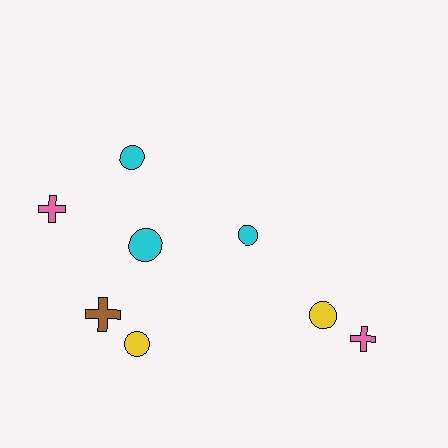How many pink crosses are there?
There are 2 pink crosses.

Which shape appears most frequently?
Circle, with 5 objects.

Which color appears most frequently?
Cyan, with 3 objects.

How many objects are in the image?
There are 8 objects.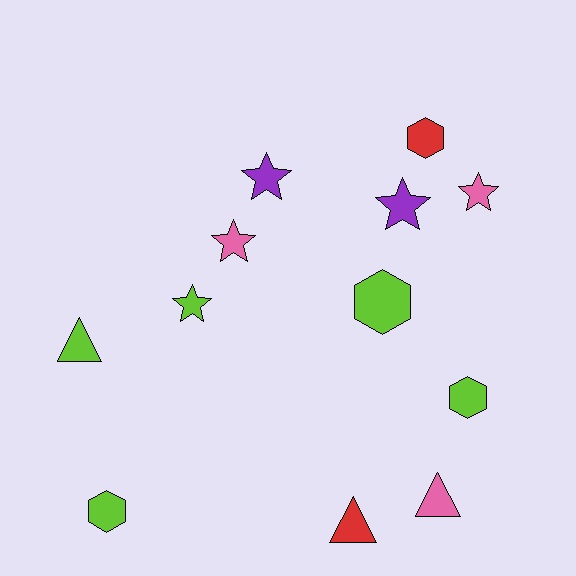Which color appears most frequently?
Lime, with 5 objects.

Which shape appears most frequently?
Star, with 5 objects.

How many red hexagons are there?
There is 1 red hexagon.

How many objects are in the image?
There are 12 objects.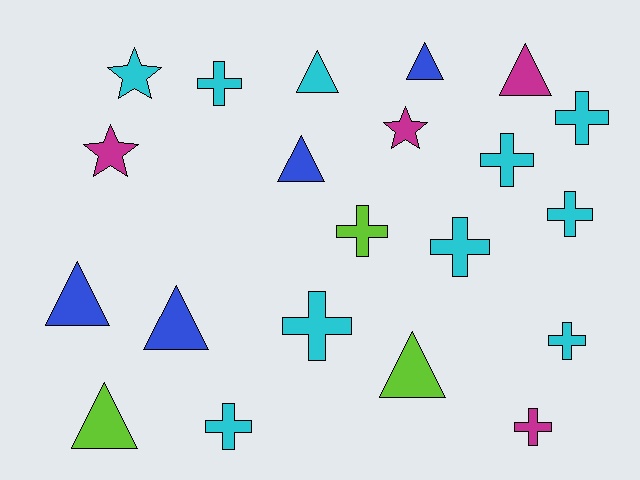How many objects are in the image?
There are 21 objects.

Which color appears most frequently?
Cyan, with 10 objects.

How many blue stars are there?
There are no blue stars.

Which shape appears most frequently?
Cross, with 10 objects.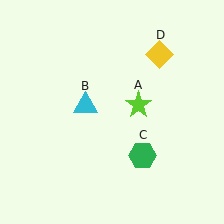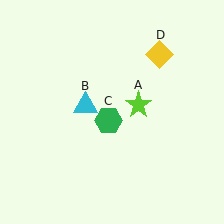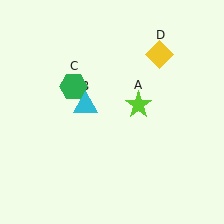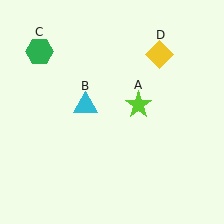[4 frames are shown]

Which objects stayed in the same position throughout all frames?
Lime star (object A) and cyan triangle (object B) and yellow diamond (object D) remained stationary.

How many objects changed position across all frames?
1 object changed position: green hexagon (object C).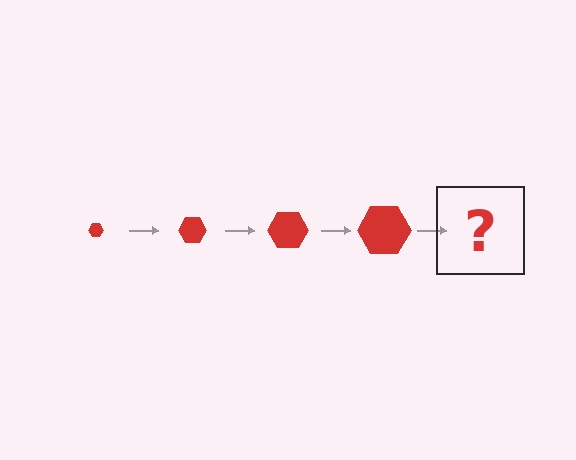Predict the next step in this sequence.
The next step is a red hexagon, larger than the previous one.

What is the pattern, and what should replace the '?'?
The pattern is that the hexagon gets progressively larger each step. The '?' should be a red hexagon, larger than the previous one.